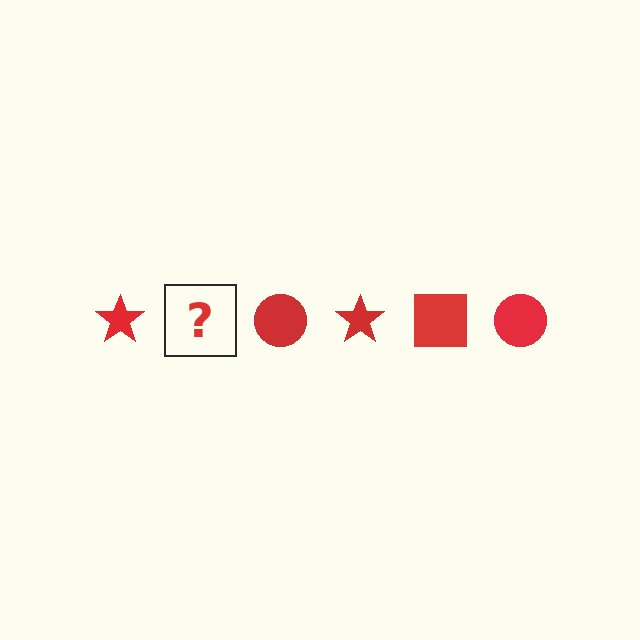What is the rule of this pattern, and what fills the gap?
The rule is that the pattern cycles through star, square, circle shapes in red. The gap should be filled with a red square.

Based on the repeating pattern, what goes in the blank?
The blank should be a red square.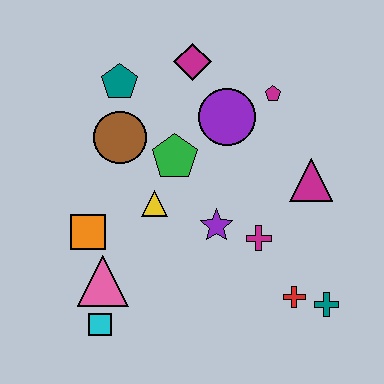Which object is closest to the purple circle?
The magenta pentagon is closest to the purple circle.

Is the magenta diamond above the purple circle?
Yes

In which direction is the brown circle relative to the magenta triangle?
The brown circle is to the left of the magenta triangle.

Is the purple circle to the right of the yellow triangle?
Yes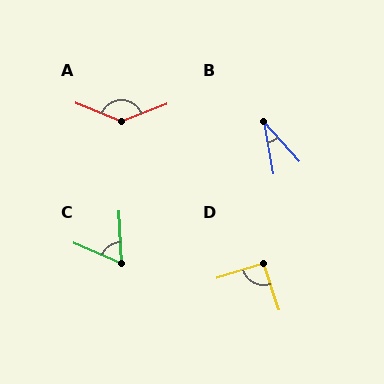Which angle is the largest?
A, at approximately 136 degrees.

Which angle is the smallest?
B, at approximately 32 degrees.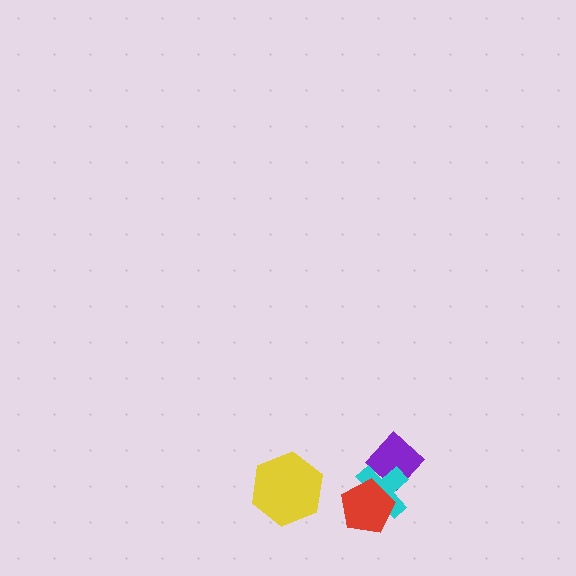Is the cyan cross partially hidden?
Yes, it is partially covered by another shape.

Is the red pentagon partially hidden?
No, no other shape covers it.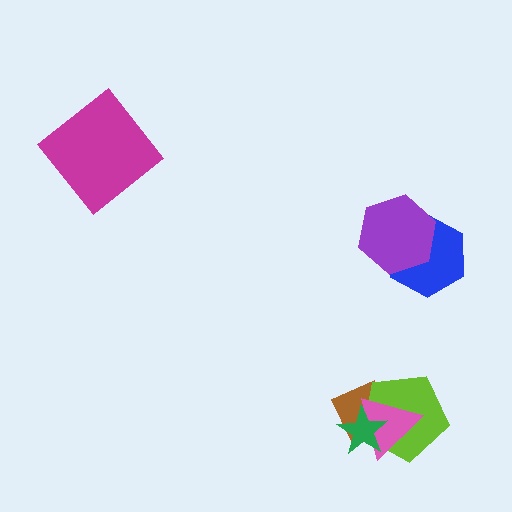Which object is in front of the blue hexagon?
The purple hexagon is in front of the blue hexagon.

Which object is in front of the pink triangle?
The green star is in front of the pink triangle.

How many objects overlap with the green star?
3 objects overlap with the green star.